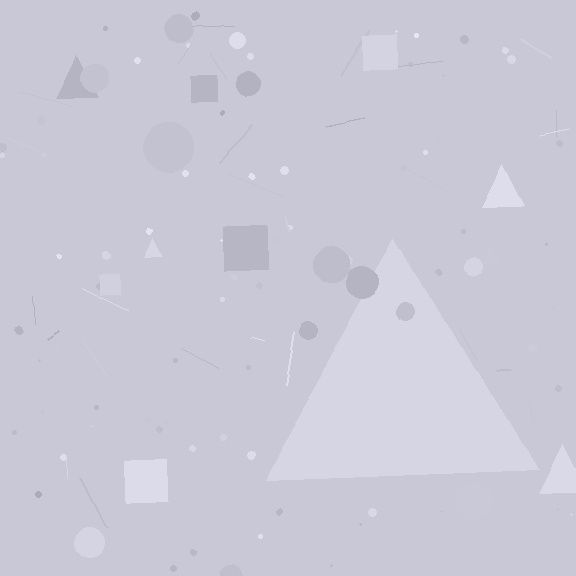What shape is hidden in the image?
A triangle is hidden in the image.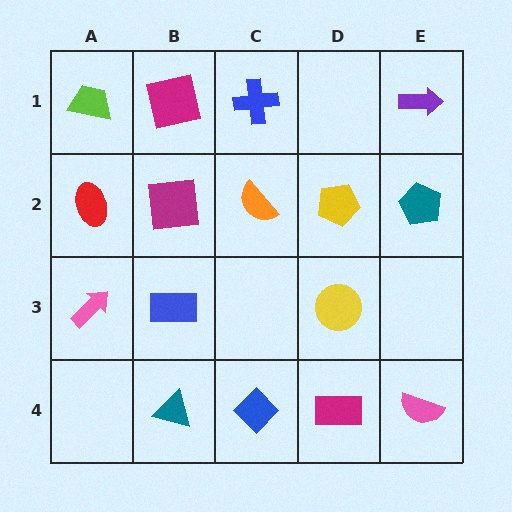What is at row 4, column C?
A blue diamond.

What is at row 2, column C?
An orange semicircle.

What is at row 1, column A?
A lime trapezoid.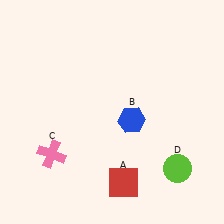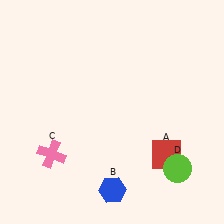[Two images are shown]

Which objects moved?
The objects that moved are: the red square (A), the blue hexagon (B).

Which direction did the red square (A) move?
The red square (A) moved right.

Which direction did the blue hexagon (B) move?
The blue hexagon (B) moved down.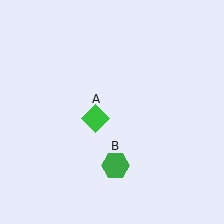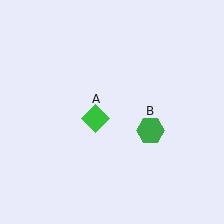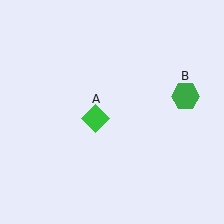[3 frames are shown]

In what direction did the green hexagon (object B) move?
The green hexagon (object B) moved up and to the right.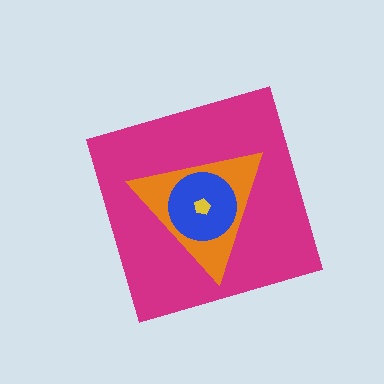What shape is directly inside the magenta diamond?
The orange triangle.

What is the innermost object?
The yellow pentagon.